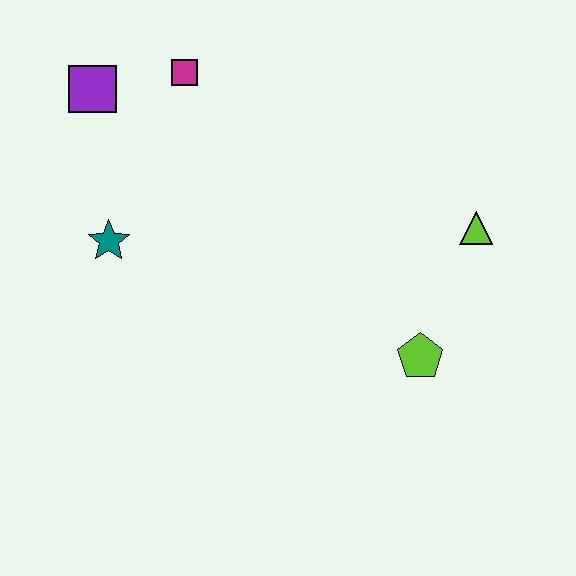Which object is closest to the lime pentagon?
The lime triangle is closest to the lime pentagon.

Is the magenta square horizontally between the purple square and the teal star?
No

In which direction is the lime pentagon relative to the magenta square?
The lime pentagon is below the magenta square.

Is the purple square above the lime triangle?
Yes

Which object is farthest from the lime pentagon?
The purple square is farthest from the lime pentagon.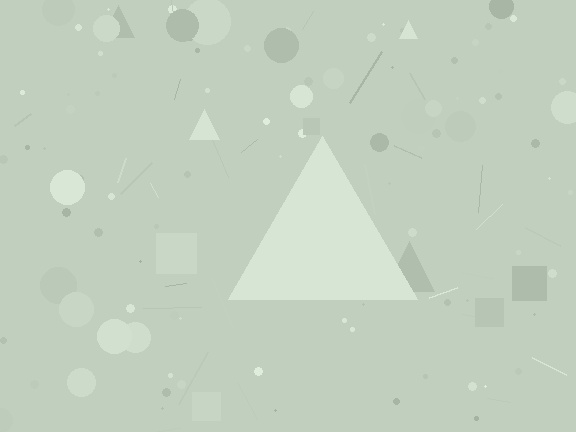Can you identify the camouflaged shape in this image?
The camouflaged shape is a triangle.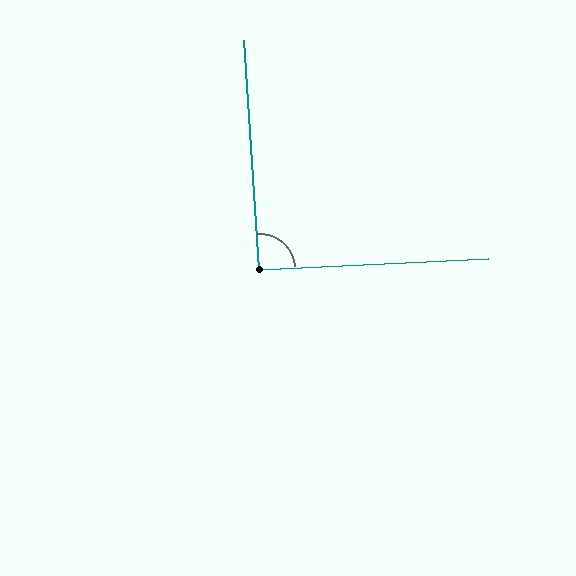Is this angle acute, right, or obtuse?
It is approximately a right angle.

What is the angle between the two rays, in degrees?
Approximately 91 degrees.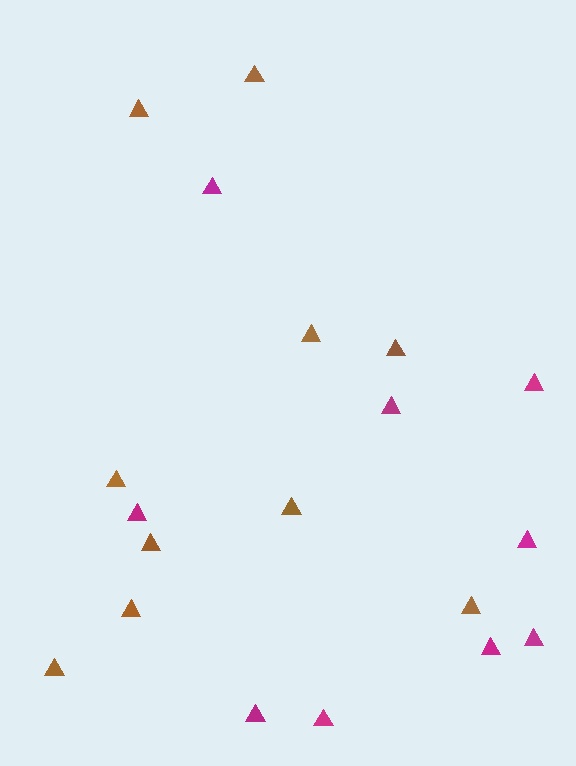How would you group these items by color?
There are 2 groups: one group of brown triangles (10) and one group of magenta triangles (9).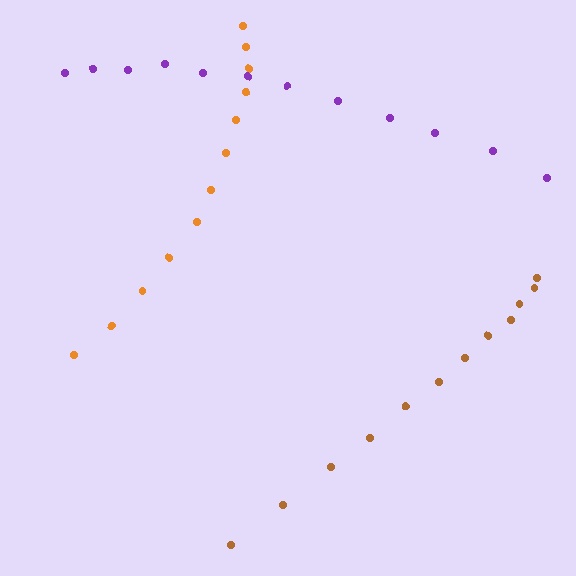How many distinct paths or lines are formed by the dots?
There are 3 distinct paths.